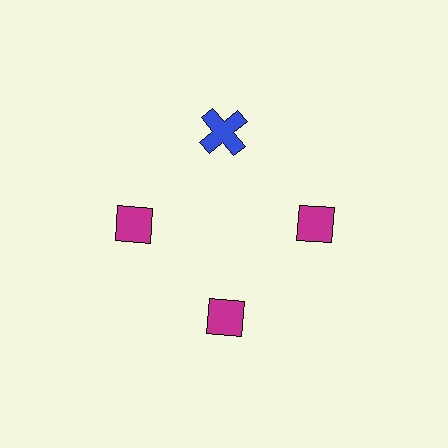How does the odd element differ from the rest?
It differs in both color (blue instead of magenta) and shape (cross instead of diamond).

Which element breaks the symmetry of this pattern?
The blue cross at roughly the 12 o'clock position breaks the symmetry. All other shapes are magenta diamonds.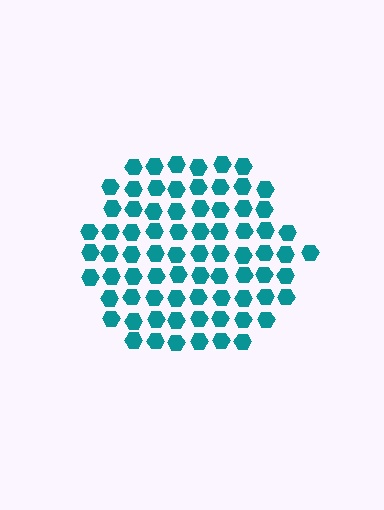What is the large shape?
The large shape is a hexagon.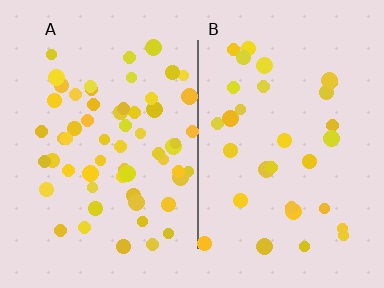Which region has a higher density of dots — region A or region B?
A (the left).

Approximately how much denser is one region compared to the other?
Approximately 1.8× — region A over region B.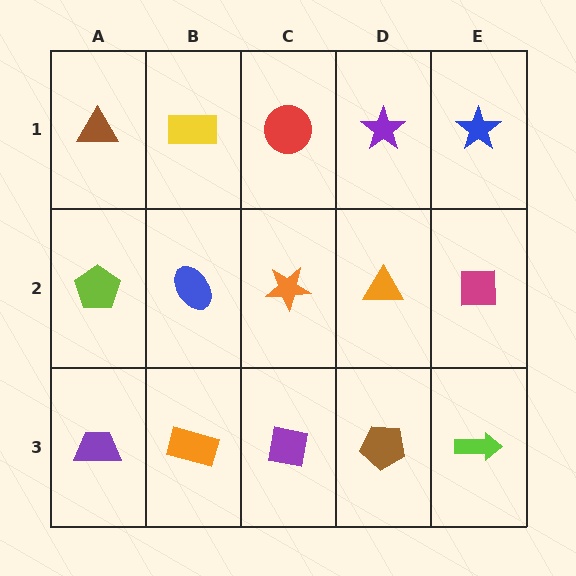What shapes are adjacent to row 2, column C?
A red circle (row 1, column C), a purple square (row 3, column C), a blue ellipse (row 2, column B), an orange triangle (row 2, column D).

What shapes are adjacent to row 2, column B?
A yellow rectangle (row 1, column B), an orange rectangle (row 3, column B), a lime pentagon (row 2, column A), an orange star (row 2, column C).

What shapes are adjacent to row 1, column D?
An orange triangle (row 2, column D), a red circle (row 1, column C), a blue star (row 1, column E).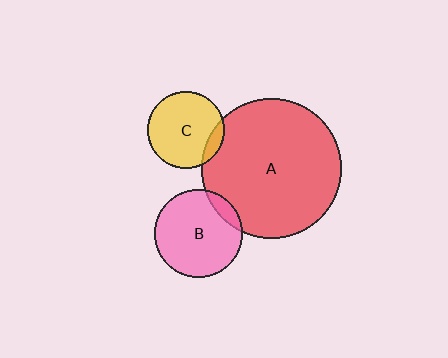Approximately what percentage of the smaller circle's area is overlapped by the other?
Approximately 10%.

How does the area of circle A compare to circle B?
Approximately 2.5 times.